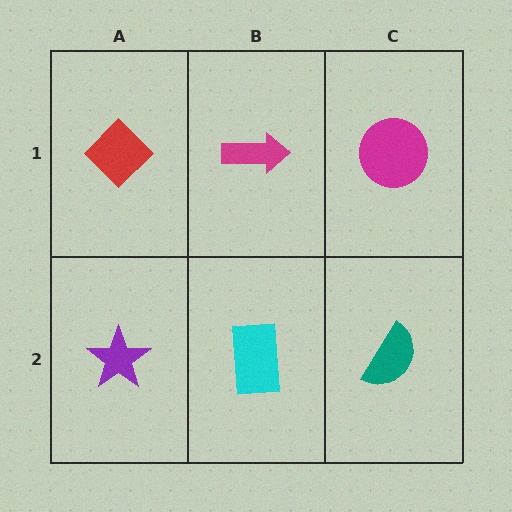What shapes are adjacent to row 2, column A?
A red diamond (row 1, column A), a cyan rectangle (row 2, column B).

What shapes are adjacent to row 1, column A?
A purple star (row 2, column A), a magenta arrow (row 1, column B).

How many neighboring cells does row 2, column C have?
2.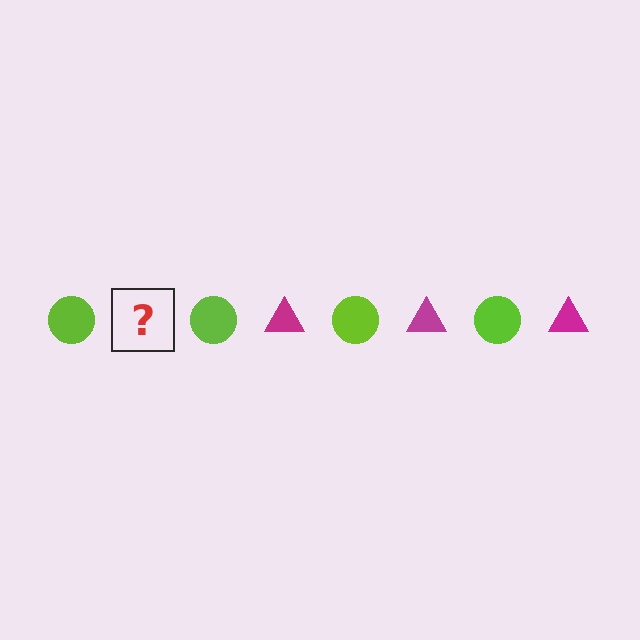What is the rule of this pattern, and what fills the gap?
The rule is that the pattern alternates between lime circle and magenta triangle. The gap should be filled with a magenta triangle.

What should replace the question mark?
The question mark should be replaced with a magenta triangle.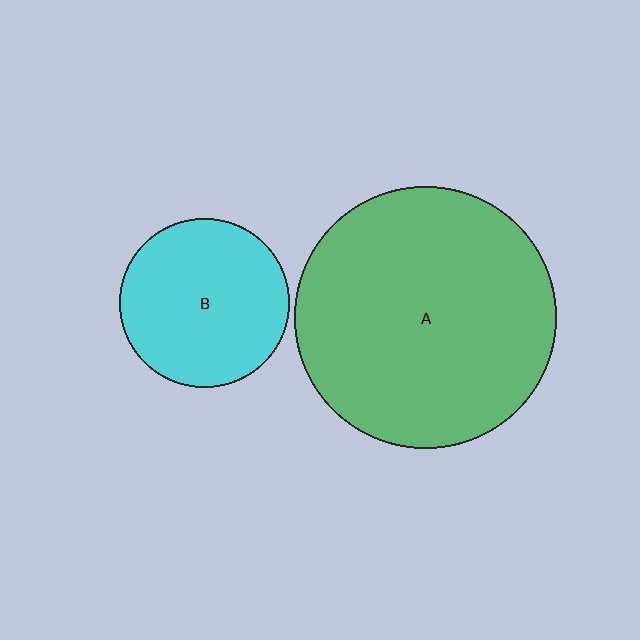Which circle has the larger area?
Circle A (green).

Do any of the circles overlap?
No, none of the circles overlap.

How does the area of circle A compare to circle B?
Approximately 2.4 times.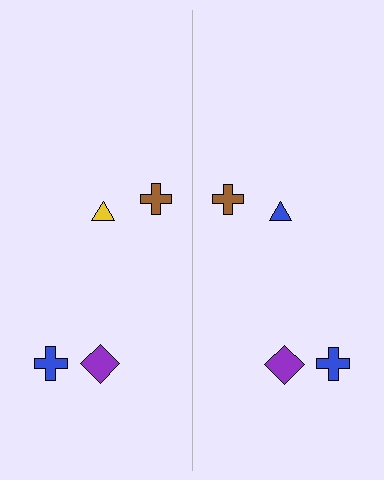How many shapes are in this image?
There are 8 shapes in this image.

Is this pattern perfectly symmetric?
No, the pattern is not perfectly symmetric. The blue triangle on the right side breaks the symmetry — its mirror counterpart is yellow.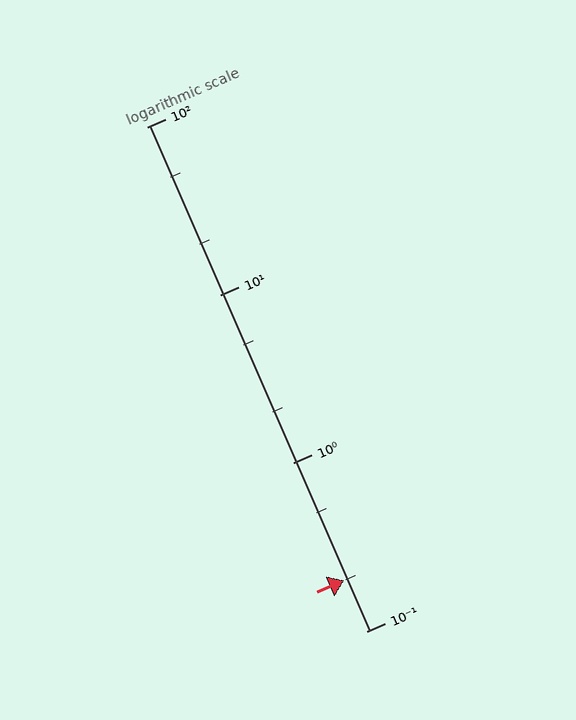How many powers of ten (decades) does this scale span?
The scale spans 3 decades, from 0.1 to 100.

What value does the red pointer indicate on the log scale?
The pointer indicates approximately 0.2.